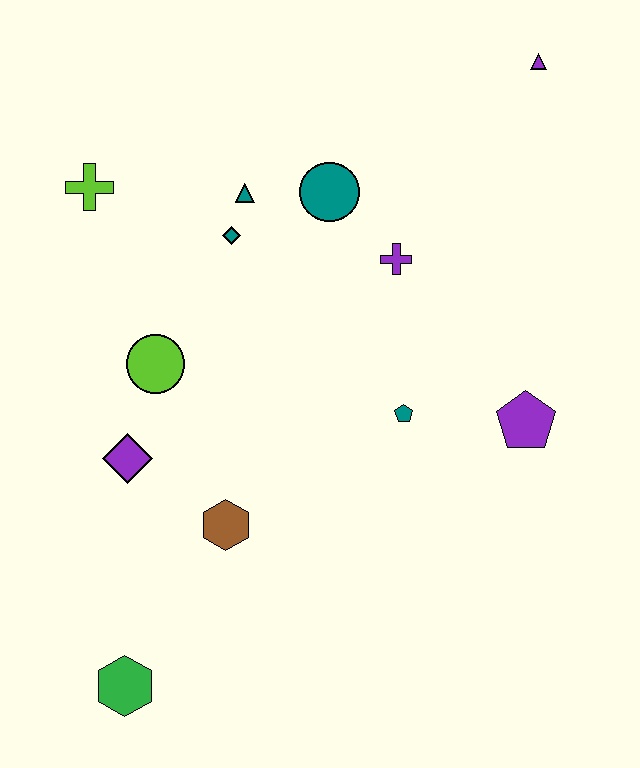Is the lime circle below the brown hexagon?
No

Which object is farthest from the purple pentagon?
The lime cross is farthest from the purple pentagon.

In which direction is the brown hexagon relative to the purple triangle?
The brown hexagon is below the purple triangle.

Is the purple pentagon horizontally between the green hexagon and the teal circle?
No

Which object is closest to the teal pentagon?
The purple pentagon is closest to the teal pentagon.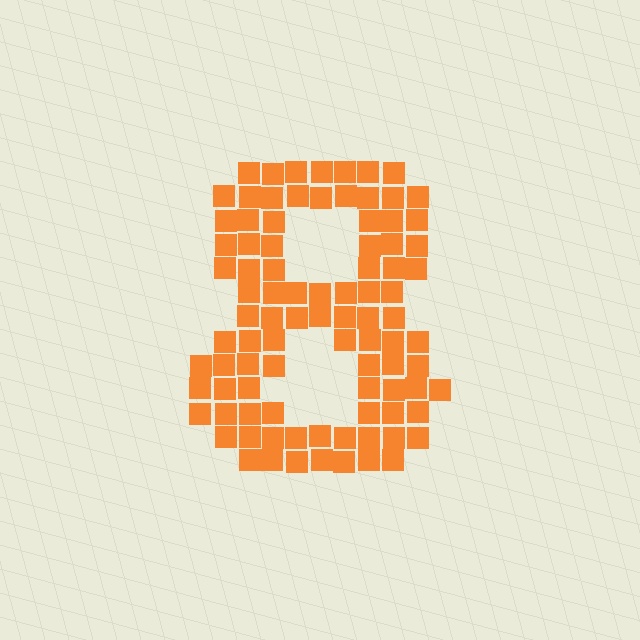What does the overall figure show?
The overall figure shows the digit 8.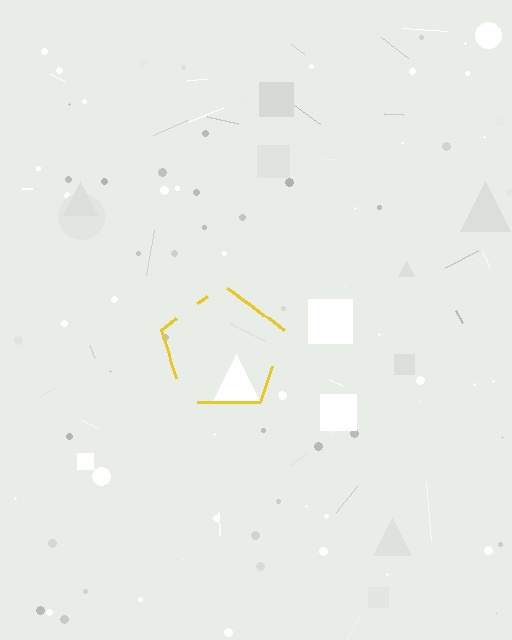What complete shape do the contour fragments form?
The contour fragments form a pentagon.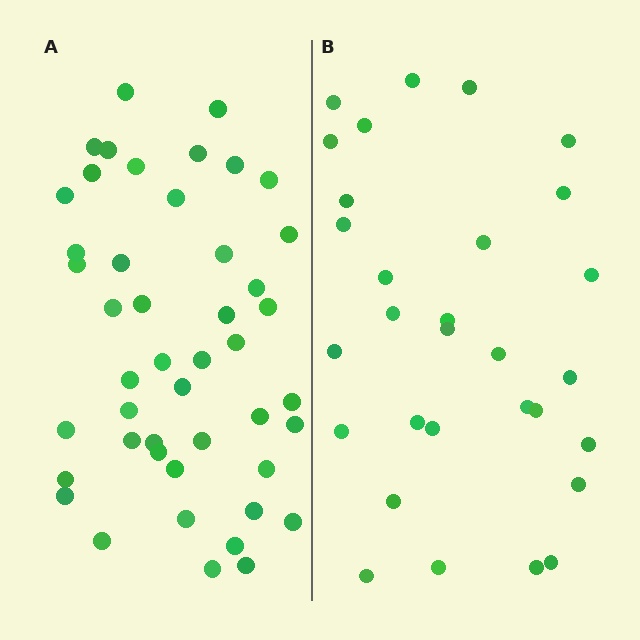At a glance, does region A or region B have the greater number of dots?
Region A (the left region) has more dots.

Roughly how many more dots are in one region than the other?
Region A has approximately 15 more dots than region B.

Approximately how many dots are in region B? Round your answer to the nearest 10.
About 30 dots.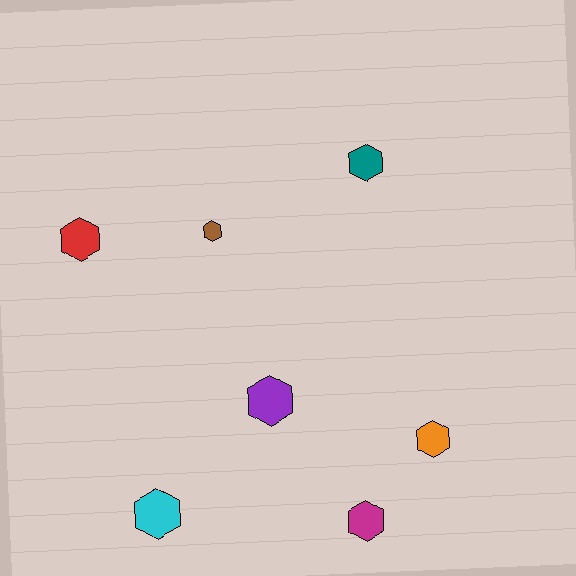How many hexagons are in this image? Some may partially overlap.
There are 7 hexagons.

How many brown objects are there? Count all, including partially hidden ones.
There is 1 brown object.